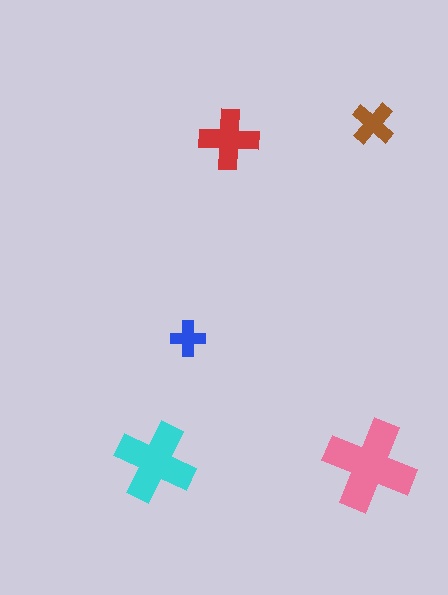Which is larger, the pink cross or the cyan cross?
The pink one.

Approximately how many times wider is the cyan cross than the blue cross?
About 2.5 times wider.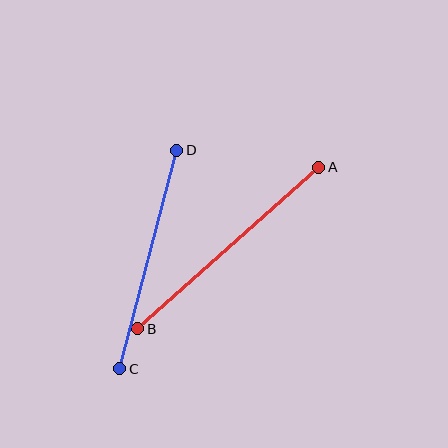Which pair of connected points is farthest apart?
Points A and B are farthest apart.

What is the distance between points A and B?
The distance is approximately 243 pixels.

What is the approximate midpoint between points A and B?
The midpoint is at approximately (228, 248) pixels.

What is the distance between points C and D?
The distance is approximately 226 pixels.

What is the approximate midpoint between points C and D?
The midpoint is at approximately (148, 259) pixels.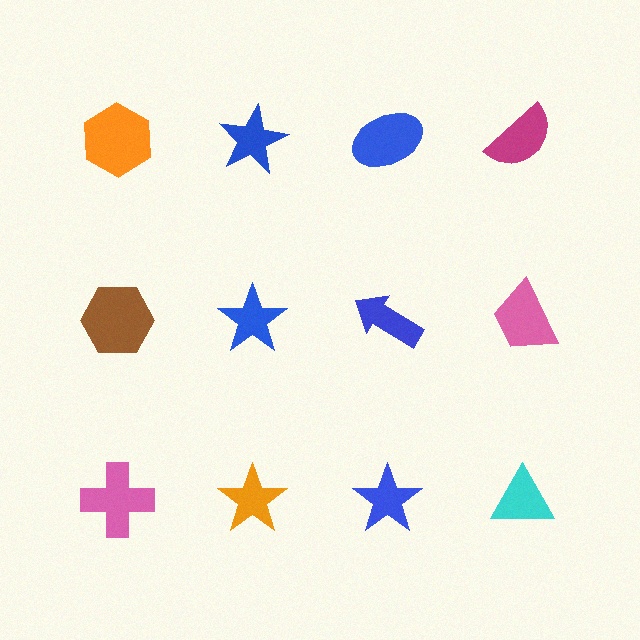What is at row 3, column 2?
An orange star.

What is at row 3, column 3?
A blue star.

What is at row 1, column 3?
A blue ellipse.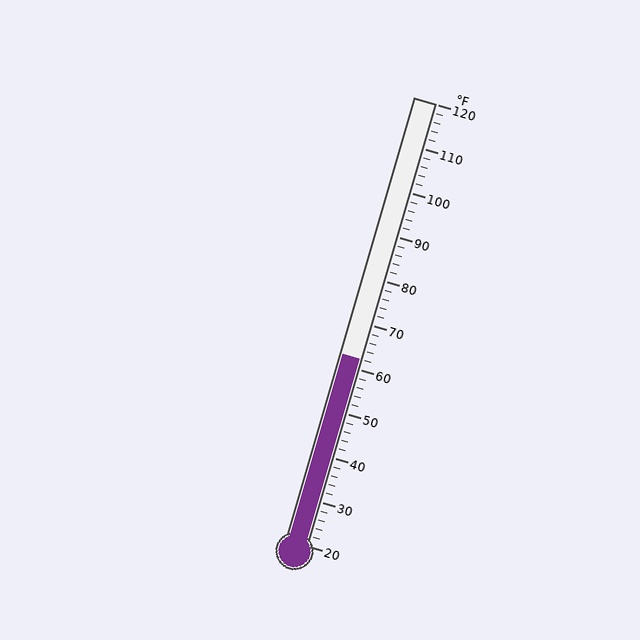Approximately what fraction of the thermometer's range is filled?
The thermometer is filled to approximately 40% of its range.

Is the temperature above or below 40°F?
The temperature is above 40°F.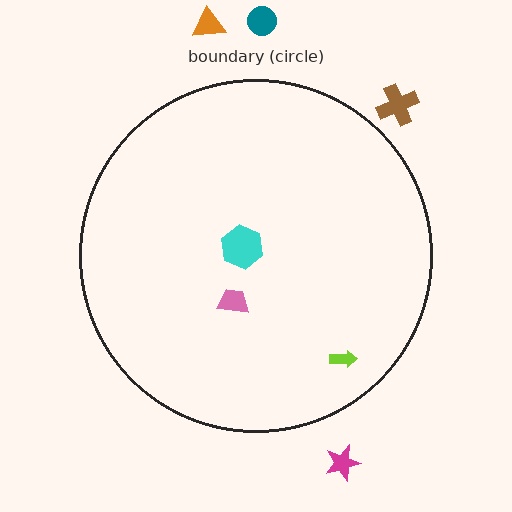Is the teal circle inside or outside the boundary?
Outside.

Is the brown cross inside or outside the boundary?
Outside.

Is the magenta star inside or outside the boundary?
Outside.